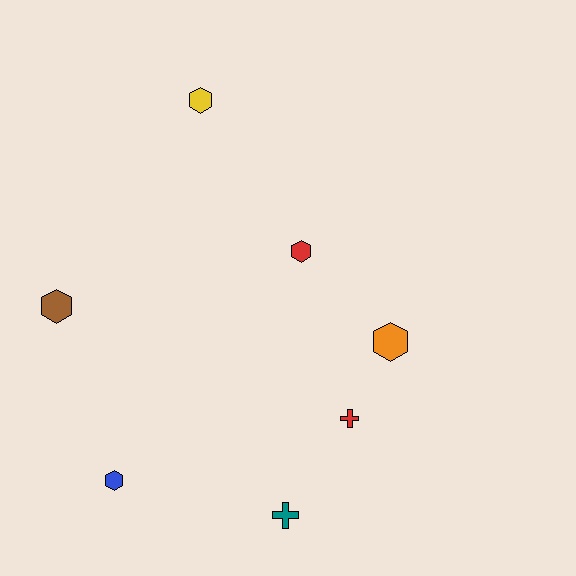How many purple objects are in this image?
There are no purple objects.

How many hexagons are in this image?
There are 5 hexagons.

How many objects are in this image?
There are 7 objects.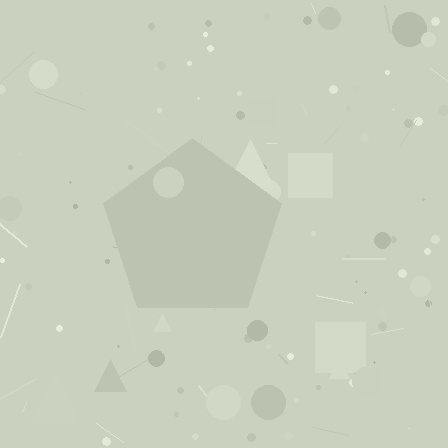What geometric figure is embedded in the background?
A pentagon is embedded in the background.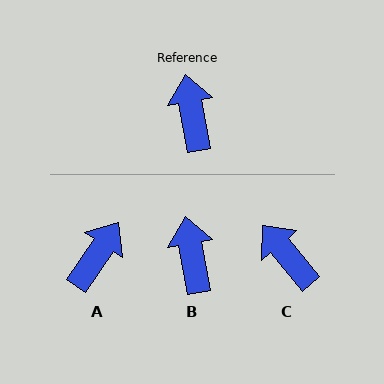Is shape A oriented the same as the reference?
No, it is off by about 44 degrees.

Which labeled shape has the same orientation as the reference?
B.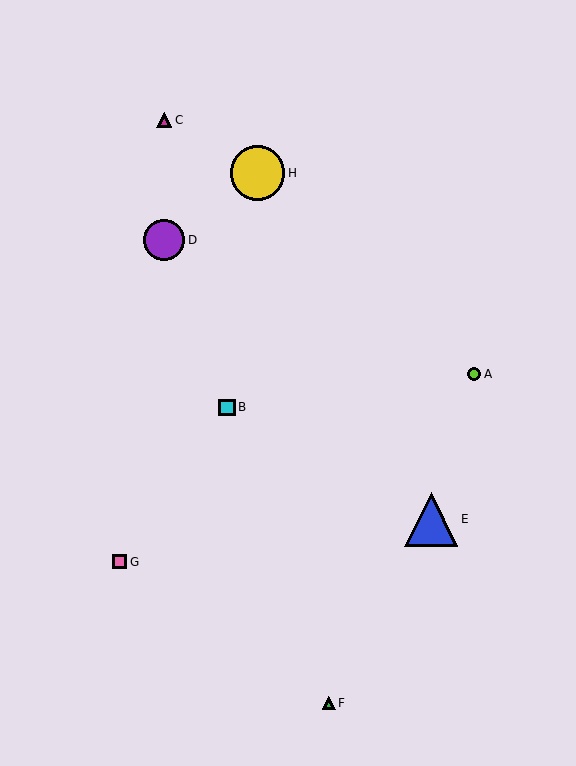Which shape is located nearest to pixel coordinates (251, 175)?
The yellow circle (labeled H) at (258, 173) is nearest to that location.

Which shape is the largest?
The yellow circle (labeled H) is the largest.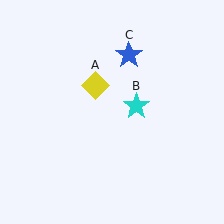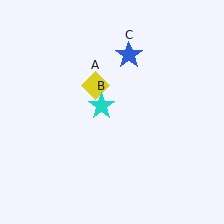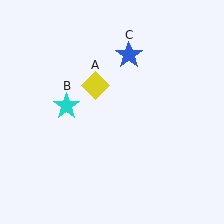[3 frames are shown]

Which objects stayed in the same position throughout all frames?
Yellow diamond (object A) and blue star (object C) remained stationary.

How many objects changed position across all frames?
1 object changed position: cyan star (object B).